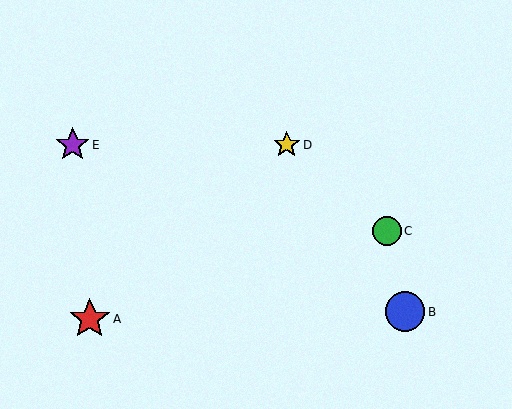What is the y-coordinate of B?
Object B is at y≈312.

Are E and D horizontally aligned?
Yes, both are at y≈145.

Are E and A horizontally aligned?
No, E is at y≈145 and A is at y≈319.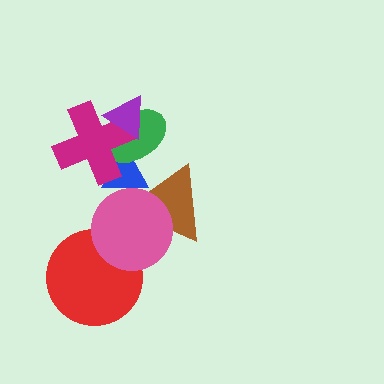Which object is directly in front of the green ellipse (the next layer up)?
The magenta cross is directly in front of the green ellipse.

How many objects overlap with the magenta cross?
3 objects overlap with the magenta cross.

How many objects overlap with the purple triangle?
2 objects overlap with the purple triangle.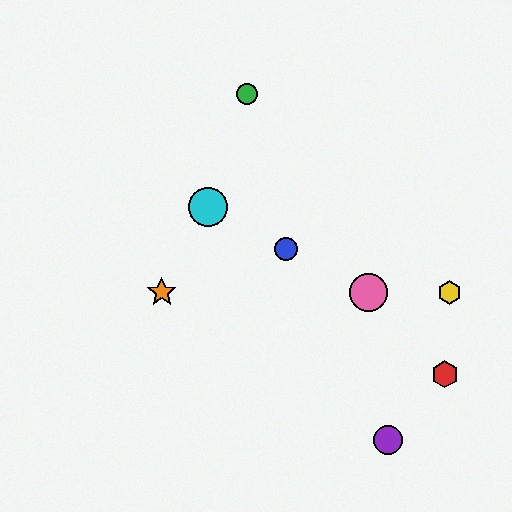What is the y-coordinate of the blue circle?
The blue circle is at y≈249.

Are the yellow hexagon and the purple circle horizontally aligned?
No, the yellow hexagon is at y≈292 and the purple circle is at y≈440.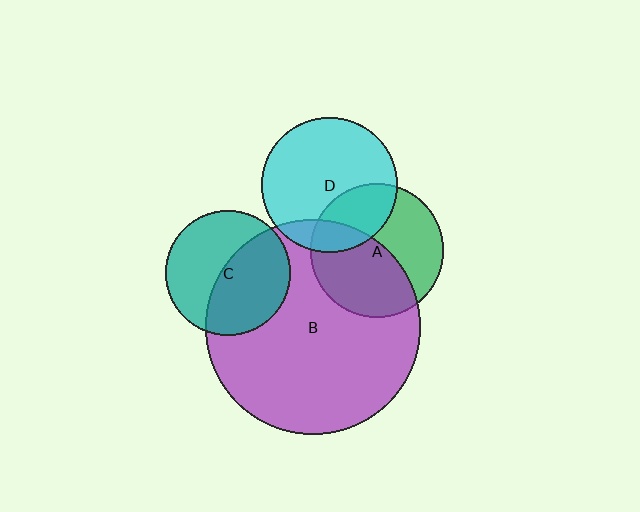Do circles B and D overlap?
Yes.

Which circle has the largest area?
Circle B (purple).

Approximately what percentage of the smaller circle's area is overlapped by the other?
Approximately 15%.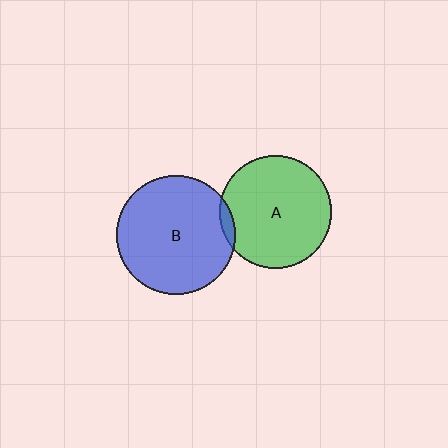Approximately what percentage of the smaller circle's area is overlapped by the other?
Approximately 5%.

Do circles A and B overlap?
Yes.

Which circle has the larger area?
Circle B (blue).